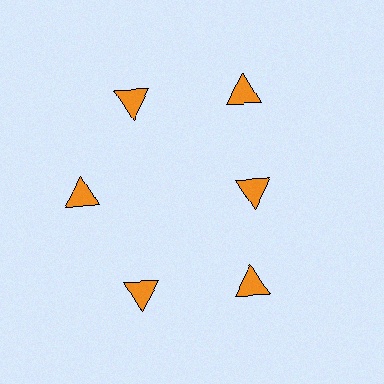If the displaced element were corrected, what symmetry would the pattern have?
It would have 6-fold rotational symmetry — the pattern would map onto itself every 60 degrees.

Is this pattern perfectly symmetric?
No. The 6 orange triangles are arranged in a ring, but one element near the 3 o'clock position is pulled inward toward the center, breaking the 6-fold rotational symmetry.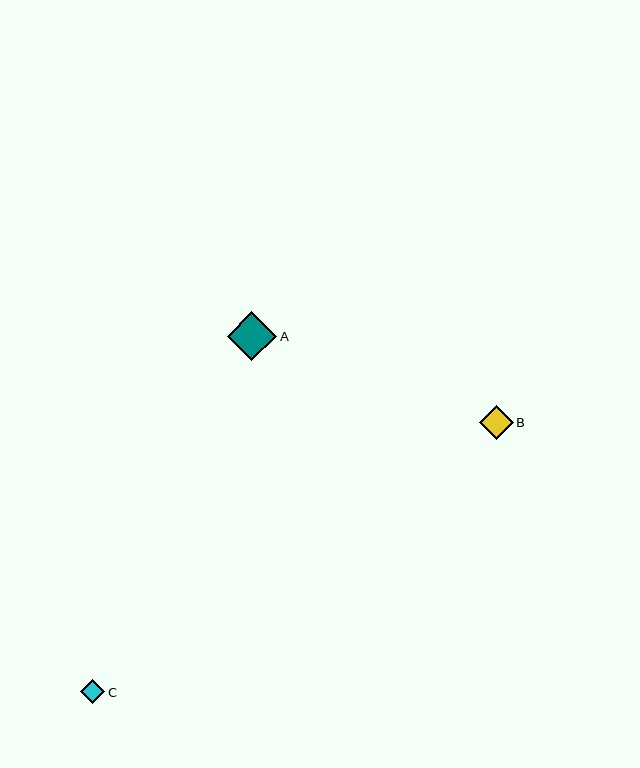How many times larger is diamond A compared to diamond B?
Diamond A is approximately 1.5 times the size of diamond B.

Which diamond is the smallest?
Diamond C is the smallest with a size of approximately 25 pixels.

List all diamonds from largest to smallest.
From largest to smallest: A, B, C.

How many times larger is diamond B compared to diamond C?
Diamond B is approximately 1.4 times the size of diamond C.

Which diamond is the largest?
Diamond A is the largest with a size of approximately 50 pixels.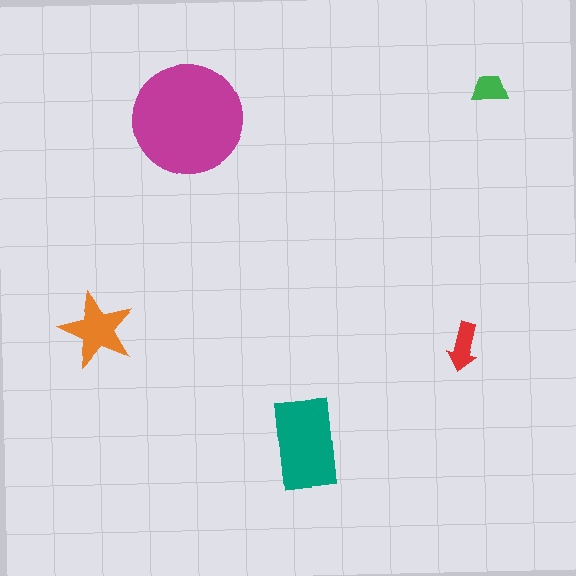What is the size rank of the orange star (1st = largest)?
3rd.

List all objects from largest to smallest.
The magenta circle, the teal rectangle, the orange star, the red arrow, the green trapezoid.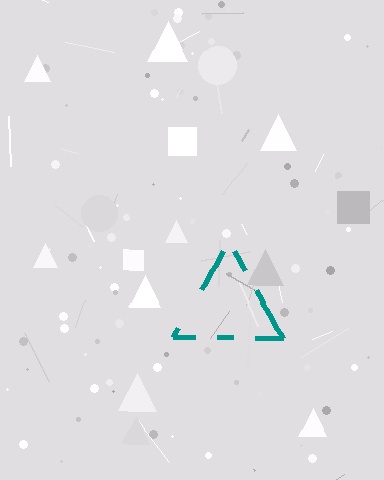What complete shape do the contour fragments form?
The contour fragments form a triangle.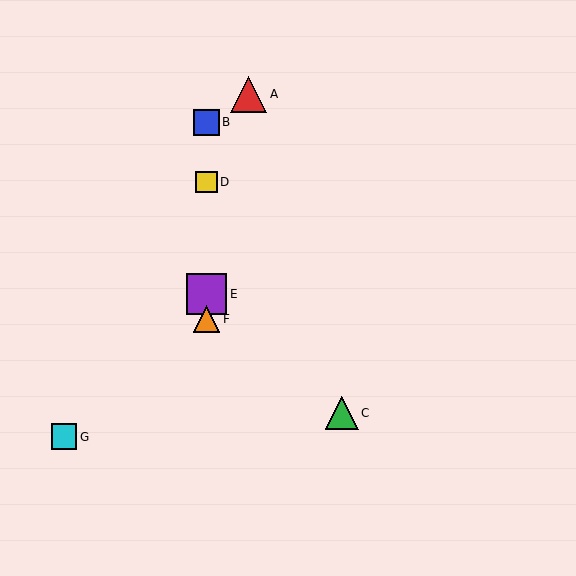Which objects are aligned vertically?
Objects B, D, E, F are aligned vertically.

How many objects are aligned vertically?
4 objects (B, D, E, F) are aligned vertically.